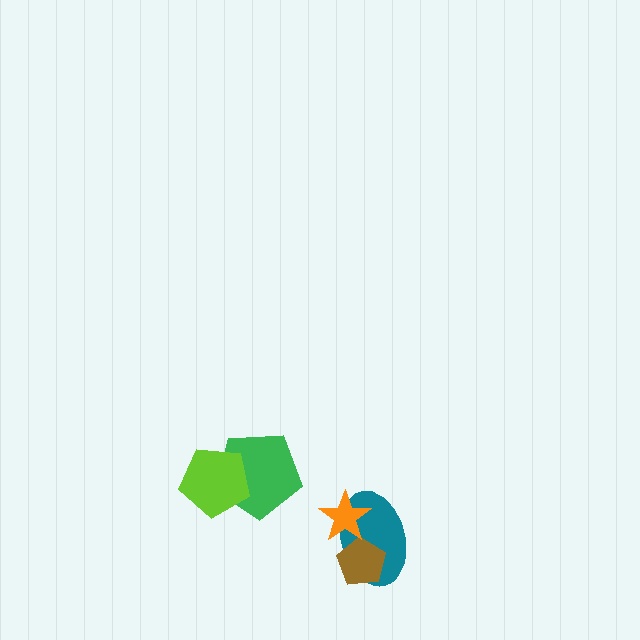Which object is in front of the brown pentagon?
The orange star is in front of the brown pentagon.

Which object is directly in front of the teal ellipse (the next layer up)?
The brown pentagon is directly in front of the teal ellipse.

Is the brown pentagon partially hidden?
Yes, it is partially covered by another shape.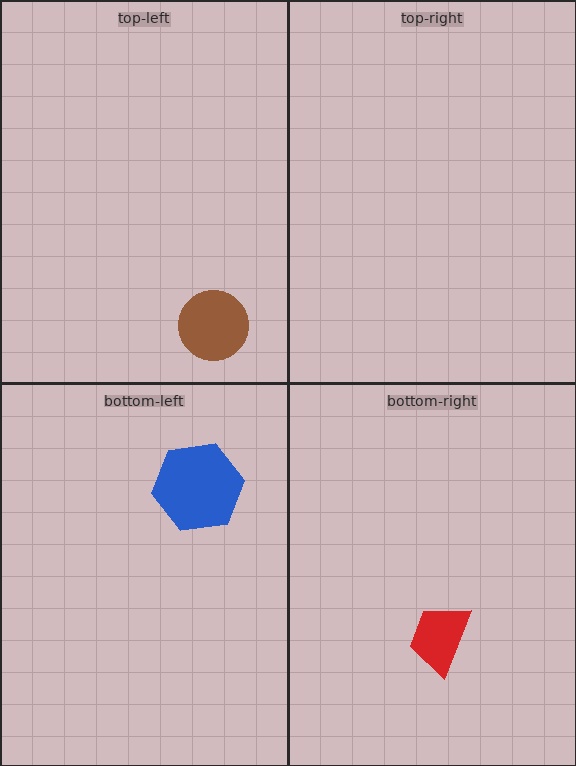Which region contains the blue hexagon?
The bottom-left region.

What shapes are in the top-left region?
The brown circle.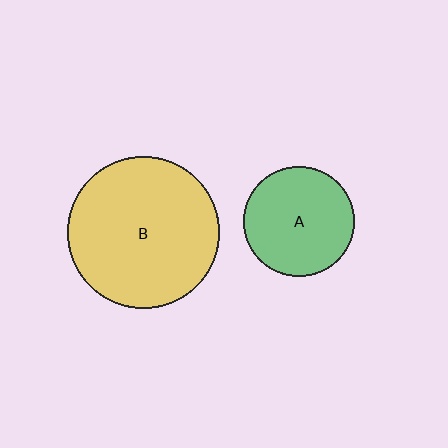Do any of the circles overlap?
No, none of the circles overlap.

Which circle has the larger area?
Circle B (yellow).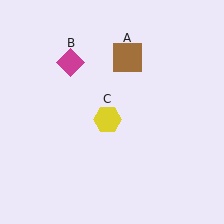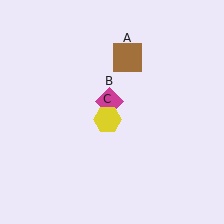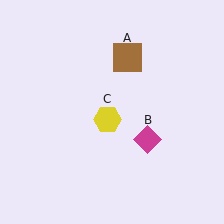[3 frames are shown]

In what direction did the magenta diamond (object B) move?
The magenta diamond (object B) moved down and to the right.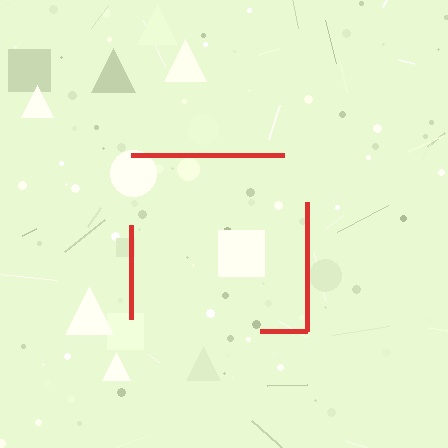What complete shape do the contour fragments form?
The contour fragments form a square.